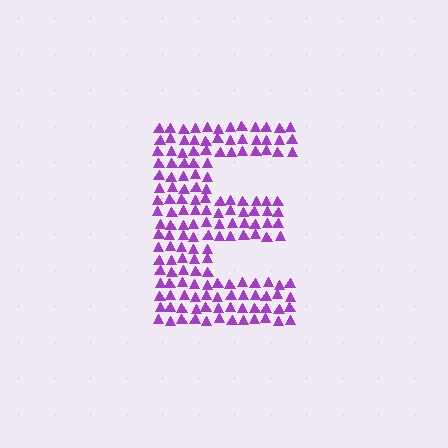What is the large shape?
The large shape is the letter E.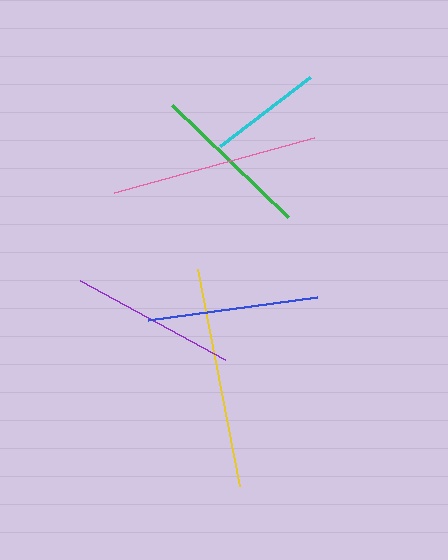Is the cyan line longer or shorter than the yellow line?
The yellow line is longer than the cyan line.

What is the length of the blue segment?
The blue segment is approximately 170 pixels long.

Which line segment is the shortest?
The cyan line is the shortest at approximately 113 pixels.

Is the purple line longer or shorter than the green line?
The purple line is longer than the green line.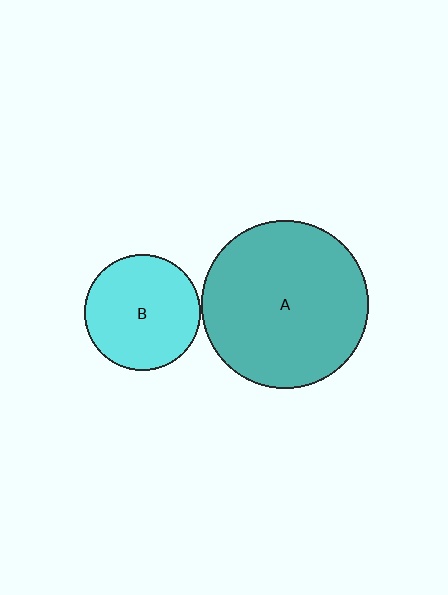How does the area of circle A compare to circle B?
Approximately 2.1 times.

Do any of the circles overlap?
No, none of the circles overlap.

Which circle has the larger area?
Circle A (teal).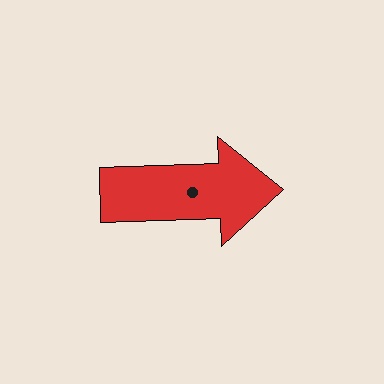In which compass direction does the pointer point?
East.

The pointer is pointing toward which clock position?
Roughly 3 o'clock.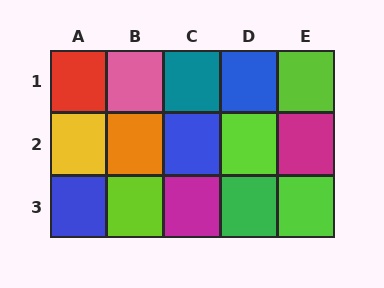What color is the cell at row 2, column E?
Magenta.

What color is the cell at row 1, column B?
Pink.